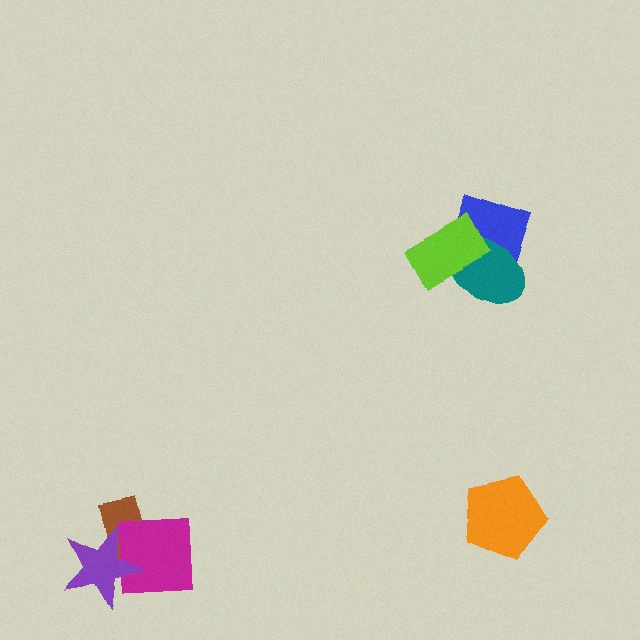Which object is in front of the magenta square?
The purple star is in front of the magenta square.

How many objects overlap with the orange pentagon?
0 objects overlap with the orange pentagon.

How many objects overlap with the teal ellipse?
2 objects overlap with the teal ellipse.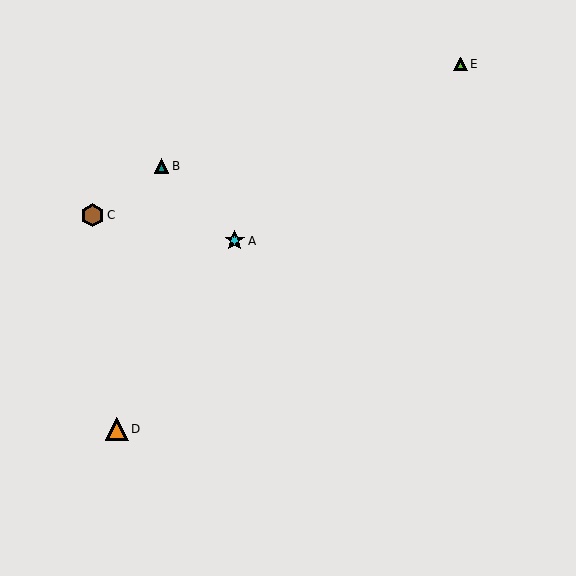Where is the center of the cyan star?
The center of the cyan star is at (235, 241).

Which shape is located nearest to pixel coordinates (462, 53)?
The lime triangle (labeled E) at (461, 64) is nearest to that location.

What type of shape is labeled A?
Shape A is a cyan star.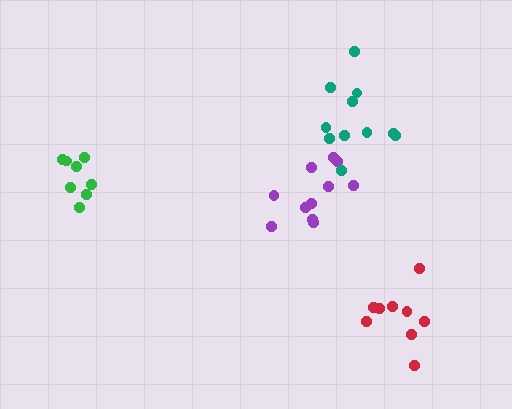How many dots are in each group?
Group 1: 11 dots, Group 2: 11 dots, Group 3: 8 dots, Group 4: 9 dots (39 total).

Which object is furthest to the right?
The red cluster is rightmost.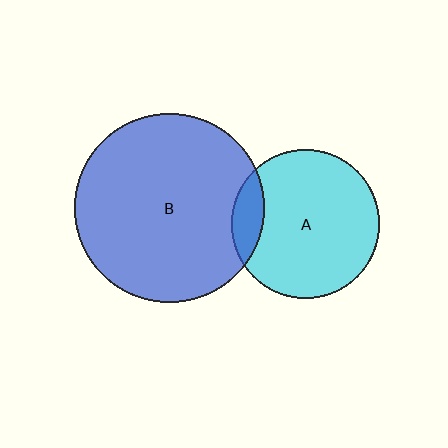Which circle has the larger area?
Circle B (blue).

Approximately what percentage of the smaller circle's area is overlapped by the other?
Approximately 10%.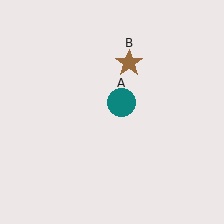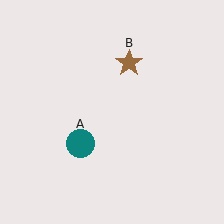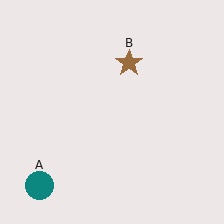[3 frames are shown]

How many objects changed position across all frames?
1 object changed position: teal circle (object A).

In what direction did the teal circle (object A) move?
The teal circle (object A) moved down and to the left.